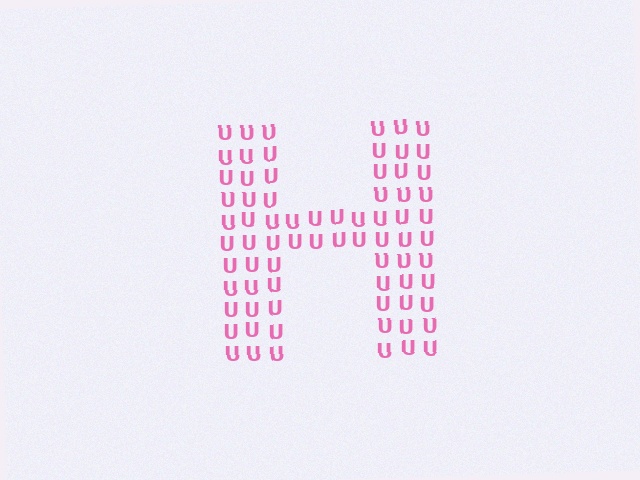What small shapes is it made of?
It is made of small letter U's.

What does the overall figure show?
The overall figure shows the letter H.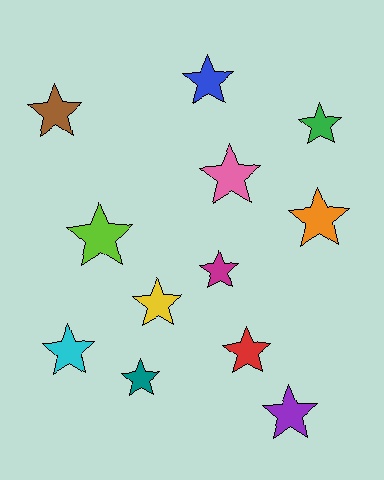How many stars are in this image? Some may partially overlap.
There are 12 stars.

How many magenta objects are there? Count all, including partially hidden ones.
There is 1 magenta object.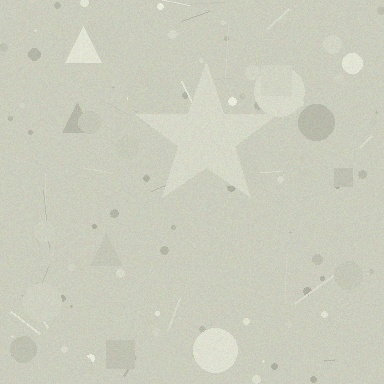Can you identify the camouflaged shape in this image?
The camouflaged shape is a star.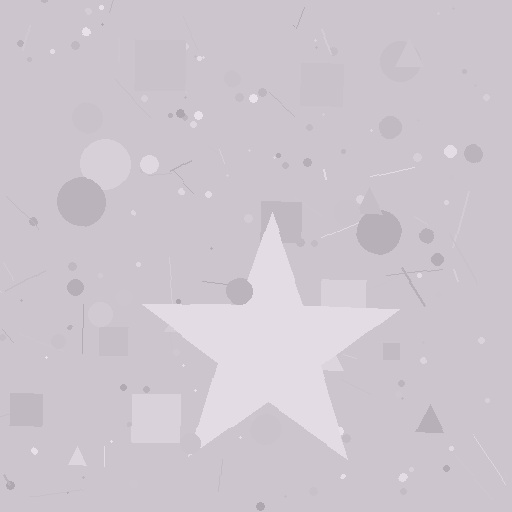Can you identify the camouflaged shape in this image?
The camouflaged shape is a star.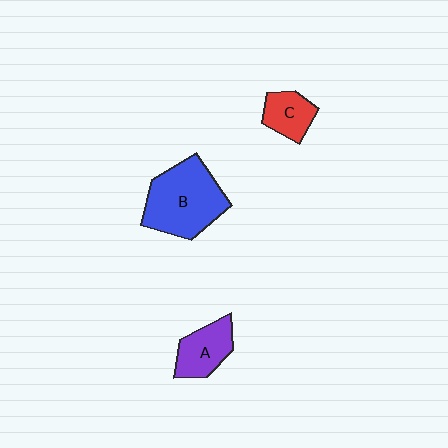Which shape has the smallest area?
Shape C (red).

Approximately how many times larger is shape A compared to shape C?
Approximately 1.3 times.